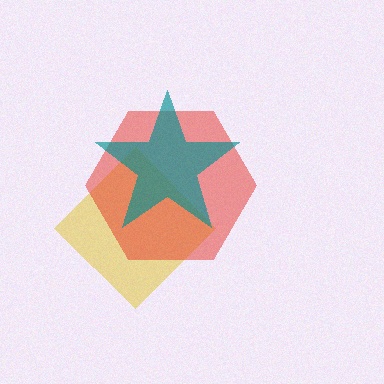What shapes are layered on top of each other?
The layered shapes are: a yellow diamond, a red hexagon, a teal star.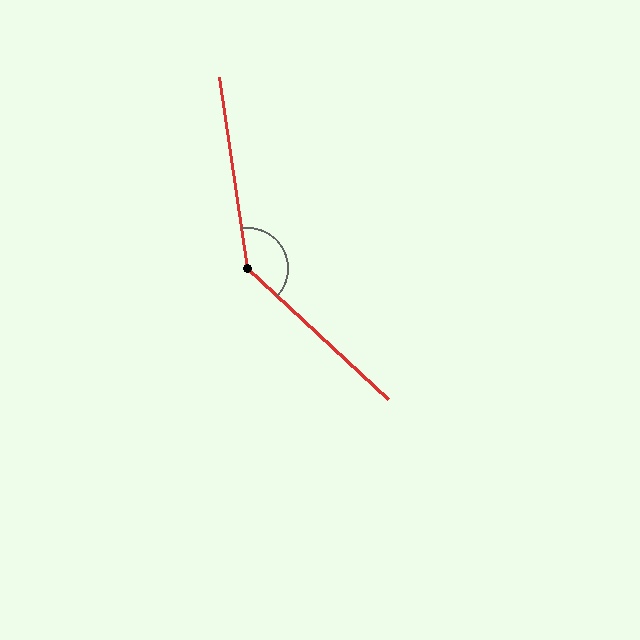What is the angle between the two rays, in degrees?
Approximately 141 degrees.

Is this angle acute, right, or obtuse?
It is obtuse.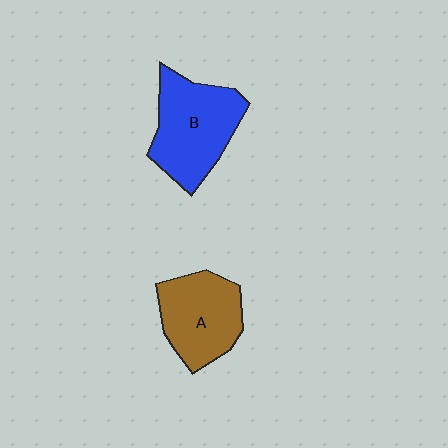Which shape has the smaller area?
Shape A (brown).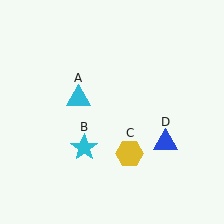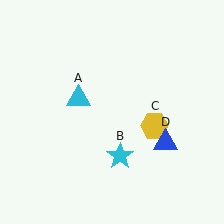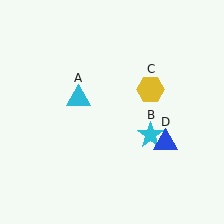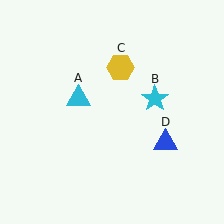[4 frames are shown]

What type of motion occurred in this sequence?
The cyan star (object B), yellow hexagon (object C) rotated counterclockwise around the center of the scene.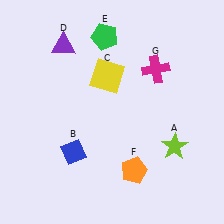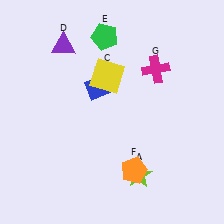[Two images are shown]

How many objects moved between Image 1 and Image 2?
2 objects moved between the two images.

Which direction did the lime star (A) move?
The lime star (A) moved left.